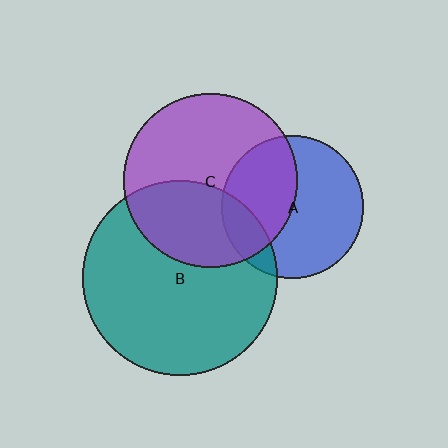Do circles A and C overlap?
Yes.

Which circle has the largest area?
Circle B (teal).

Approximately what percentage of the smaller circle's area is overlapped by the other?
Approximately 40%.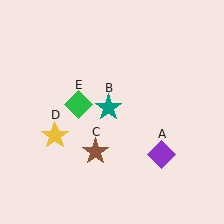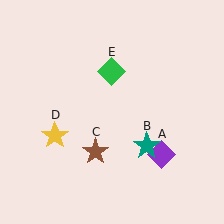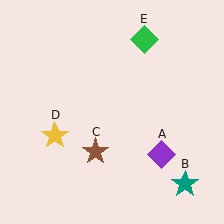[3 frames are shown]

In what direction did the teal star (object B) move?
The teal star (object B) moved down and to the right.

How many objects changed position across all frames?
2 objects changed position: teal star (object B), green diamond (object E).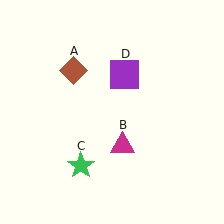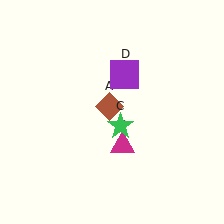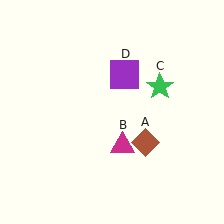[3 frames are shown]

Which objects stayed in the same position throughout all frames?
Magenta triangle (object B) and purple square (object D) remained stationary.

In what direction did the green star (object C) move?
The green star (object C) moved up and to the right.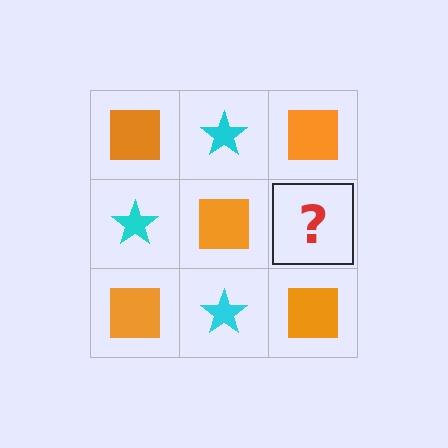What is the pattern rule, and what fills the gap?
The rule is that it alternates orange square and cyan star in a checkerboard pattern. The gap should be filled with a cyan star.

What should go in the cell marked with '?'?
The missing cell should contain a cyan star.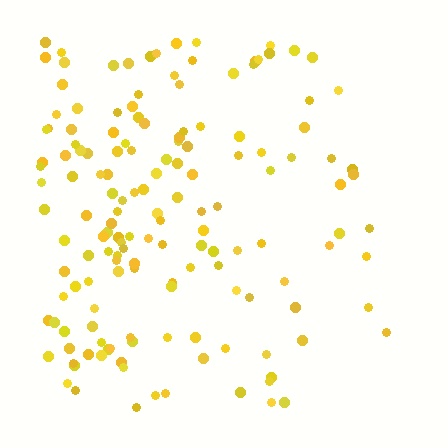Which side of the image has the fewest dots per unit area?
The right.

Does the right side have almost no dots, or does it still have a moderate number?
Still a moderate number, just noticeably fewer than the left.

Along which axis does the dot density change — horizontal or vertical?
Horizontal.